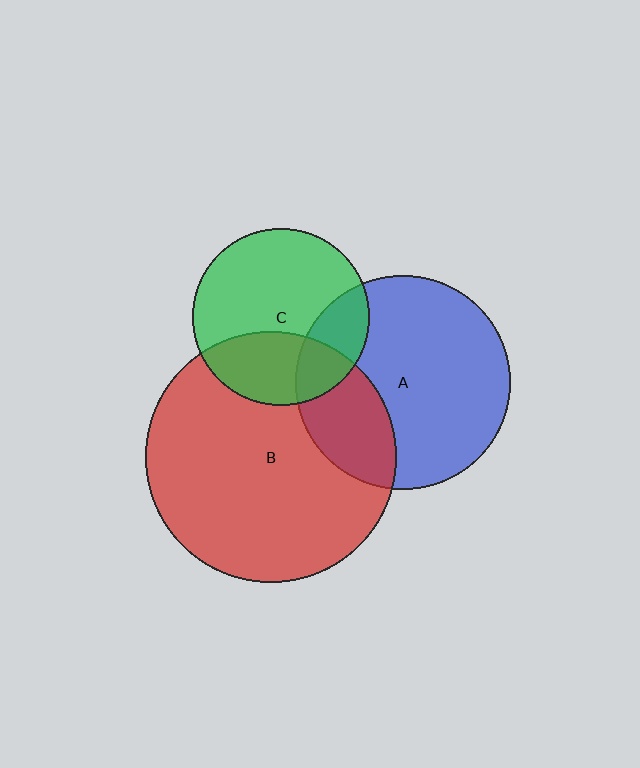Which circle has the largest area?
Circle B (red).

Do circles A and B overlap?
Yes.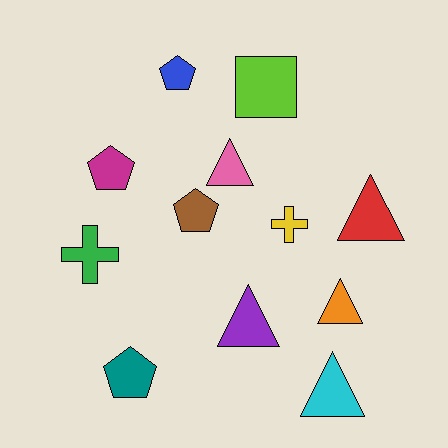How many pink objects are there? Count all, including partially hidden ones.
There is 1 pink object.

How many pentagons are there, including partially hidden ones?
There are 4 pentagons.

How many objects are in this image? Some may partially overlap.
There are 12 objects.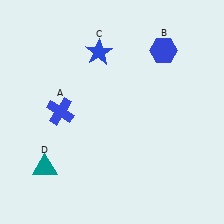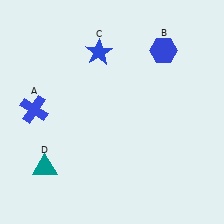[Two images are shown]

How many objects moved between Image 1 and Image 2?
1 object moved between the two images.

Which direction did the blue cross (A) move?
The blue cross (A) moved left.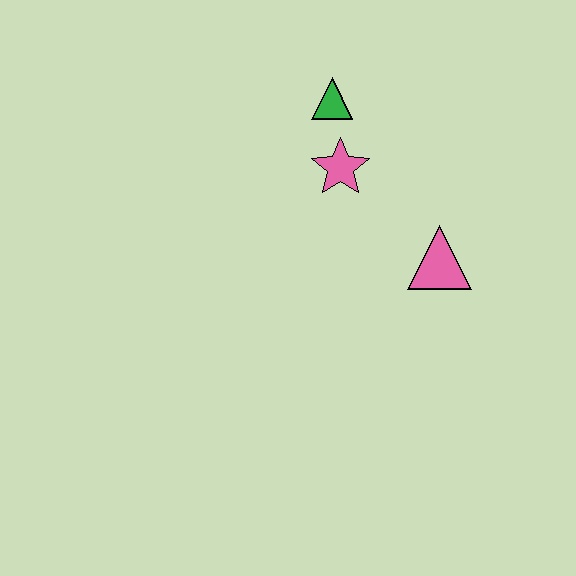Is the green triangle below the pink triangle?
No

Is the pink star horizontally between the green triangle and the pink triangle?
Yes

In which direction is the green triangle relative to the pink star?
The green triangle is above the pink star.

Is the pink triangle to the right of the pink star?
Yes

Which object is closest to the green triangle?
The pink star is closest to the green triangle.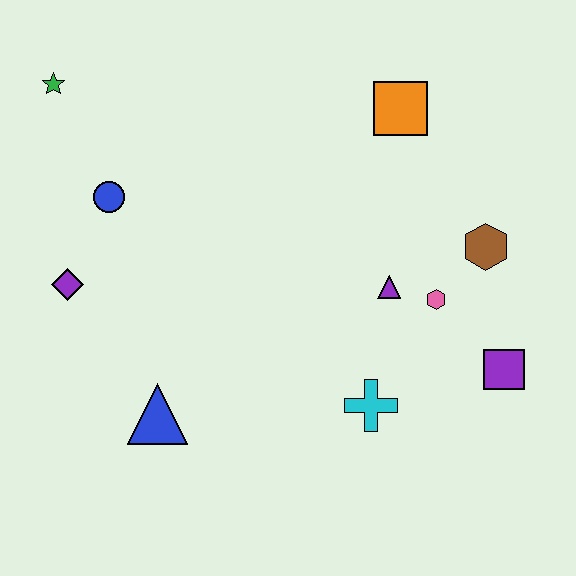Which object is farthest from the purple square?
The green star is farthest from the purple square.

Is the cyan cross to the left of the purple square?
Yes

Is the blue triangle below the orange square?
Yes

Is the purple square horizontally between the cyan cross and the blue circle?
No